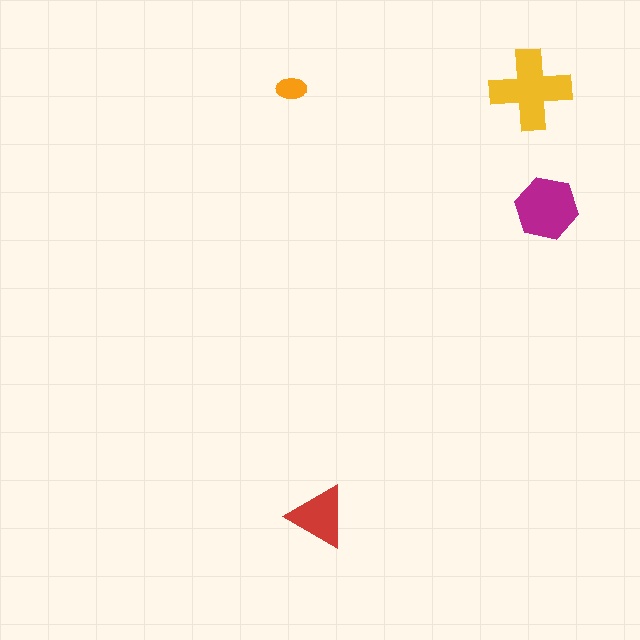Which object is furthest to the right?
The magenta hexagon is rightmost.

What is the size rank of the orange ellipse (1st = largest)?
4th.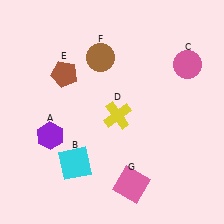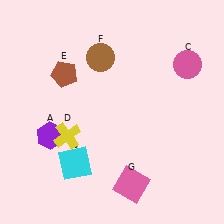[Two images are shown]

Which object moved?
The yellow cross (D) moved left.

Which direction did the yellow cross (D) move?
The yellow cross (D) moved left.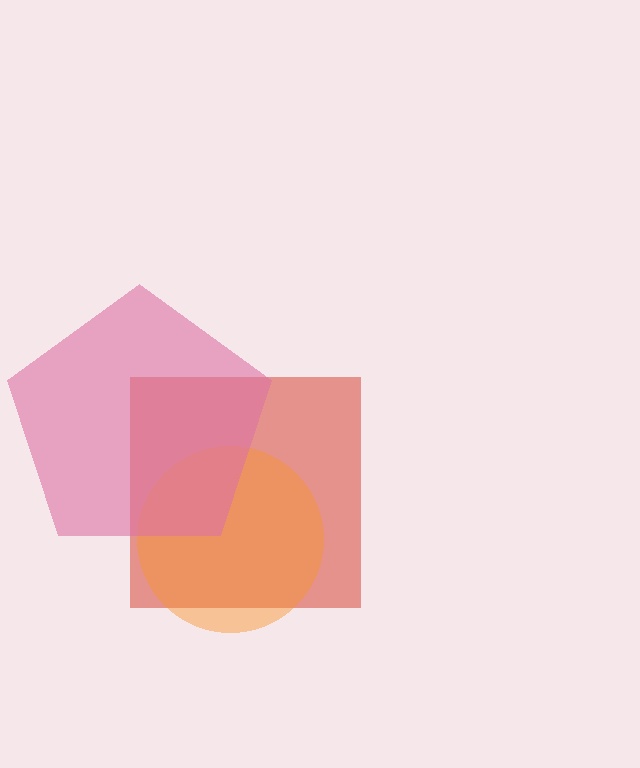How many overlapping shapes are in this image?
There are 3 overlapping shapes in the image.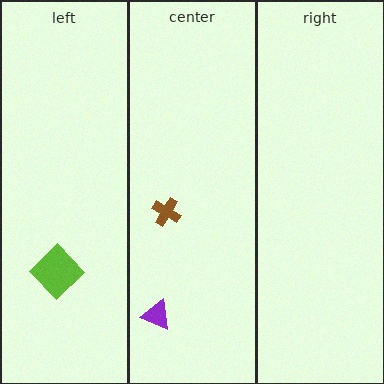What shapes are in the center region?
The purple triangle, the brown cross.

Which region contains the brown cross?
The center region.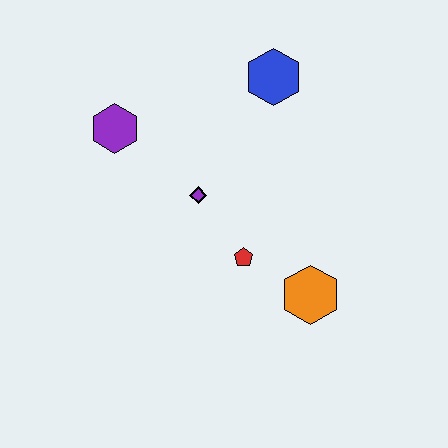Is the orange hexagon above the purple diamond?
No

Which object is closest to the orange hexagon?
The red pentagon is closest to the orange hexagon.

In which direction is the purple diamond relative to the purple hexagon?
The purple diamond is to the right of the purple hexagon.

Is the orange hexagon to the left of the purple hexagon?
No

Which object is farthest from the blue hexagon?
The orange hexagon is farthest from the blue hexagon.